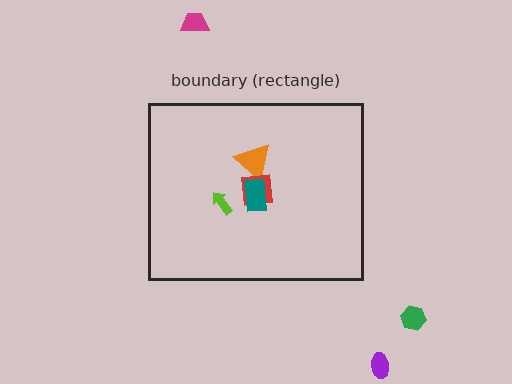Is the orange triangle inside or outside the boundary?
Inside.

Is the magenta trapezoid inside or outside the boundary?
Outside.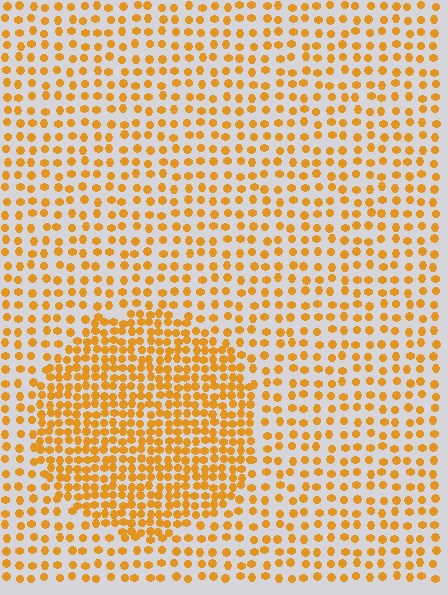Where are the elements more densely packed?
The elements are more densely packed inside the circle boundary.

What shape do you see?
I see a circle.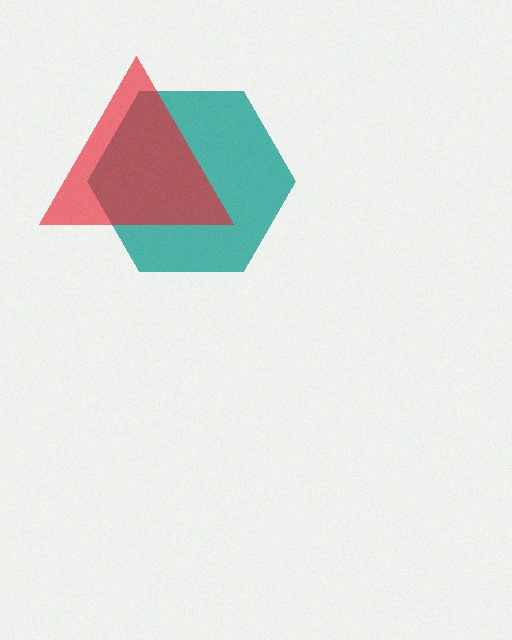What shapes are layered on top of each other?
The layered shapes are: a teal hexagon, a red triangle.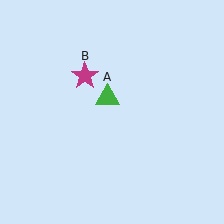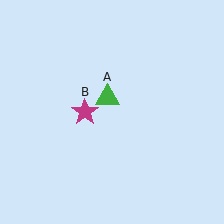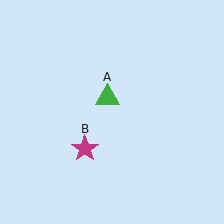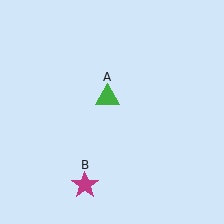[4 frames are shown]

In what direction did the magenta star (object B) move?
The magenta star (object B) moved down.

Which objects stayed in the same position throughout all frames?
Green triangle (object A) remained stationary.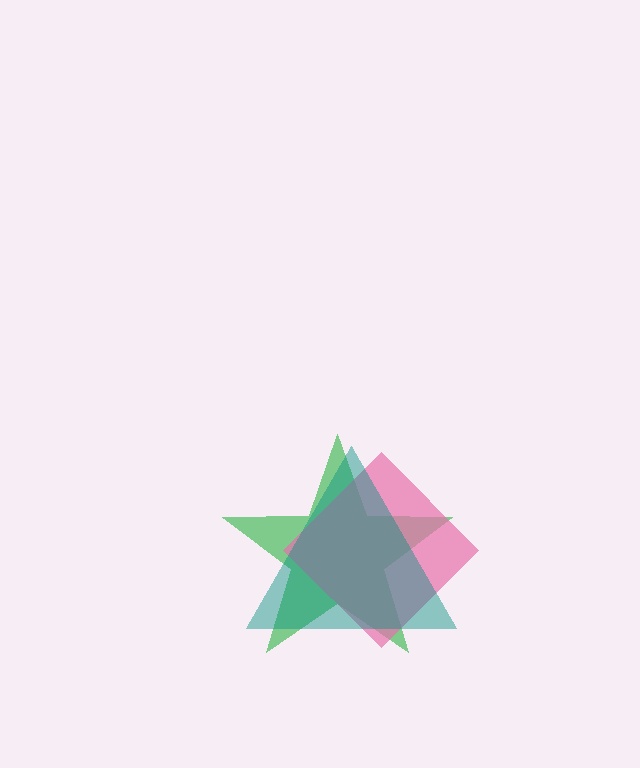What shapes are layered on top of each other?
The layered shapes are: a green star, a pink diamond, a teal triangle.